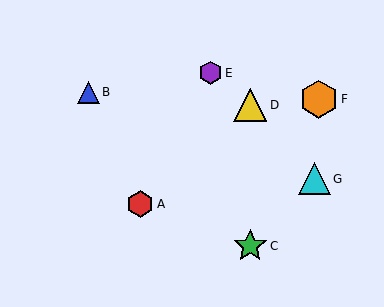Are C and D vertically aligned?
Yes, both are at x≈250.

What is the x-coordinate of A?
Object A is at x≈140.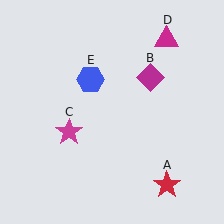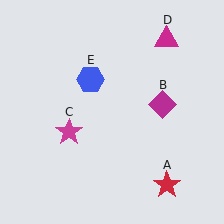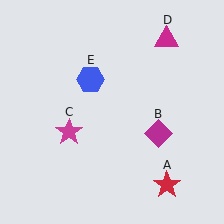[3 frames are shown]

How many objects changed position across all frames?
1 object changed position: magenta diamond (object B).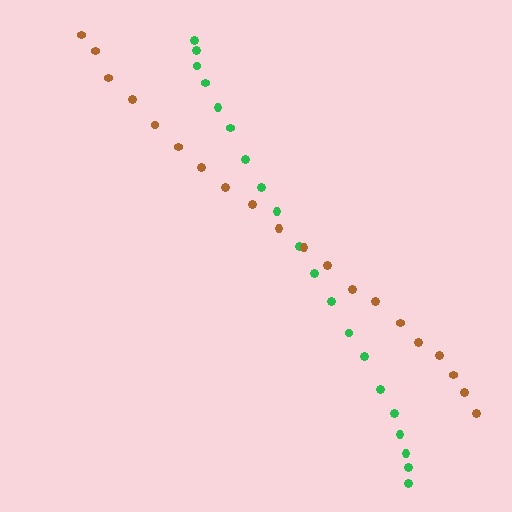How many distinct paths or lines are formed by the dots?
There are 2 distinct paths.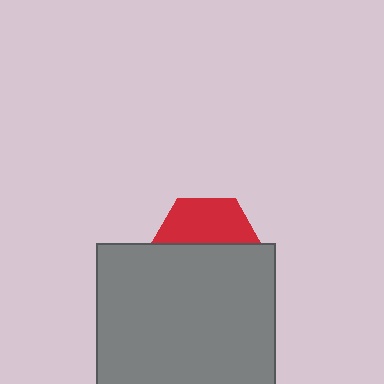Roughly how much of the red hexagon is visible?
A small part of it is visible (roughly 44%).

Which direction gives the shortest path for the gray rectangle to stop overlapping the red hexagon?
Moving down gives the shortest separation.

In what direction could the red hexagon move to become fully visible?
The red hexagon could move up. That would shift it out from behind the gray rectangle entirely.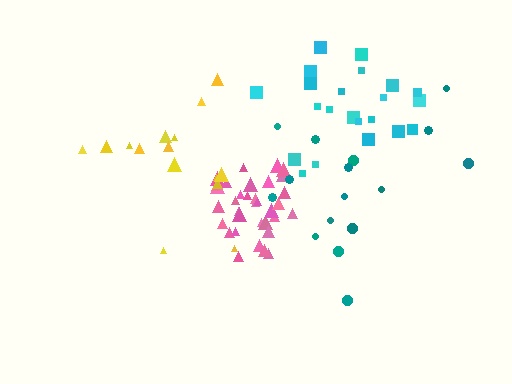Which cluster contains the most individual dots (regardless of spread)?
Pink (34).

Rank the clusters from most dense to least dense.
pink, cyan, yellow, teal.